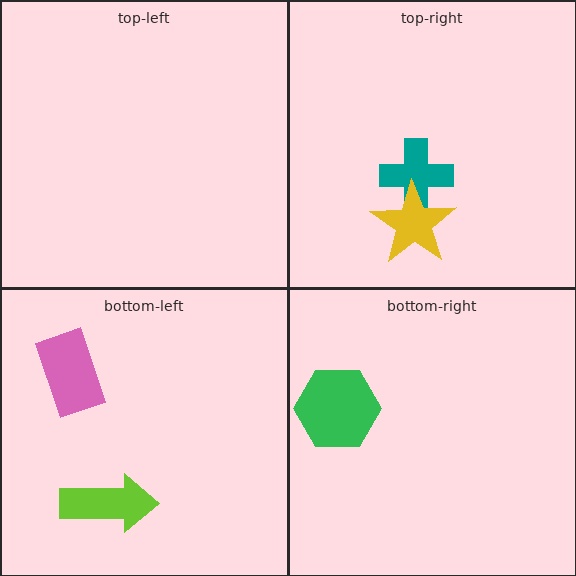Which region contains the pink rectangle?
The bottom-left region.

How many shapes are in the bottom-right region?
1.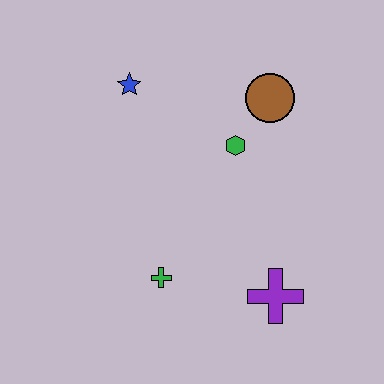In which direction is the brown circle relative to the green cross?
The brown circle is above the green cross.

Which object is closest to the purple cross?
The green cross is closest to the purple cross.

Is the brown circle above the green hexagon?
Yes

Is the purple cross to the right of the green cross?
Yes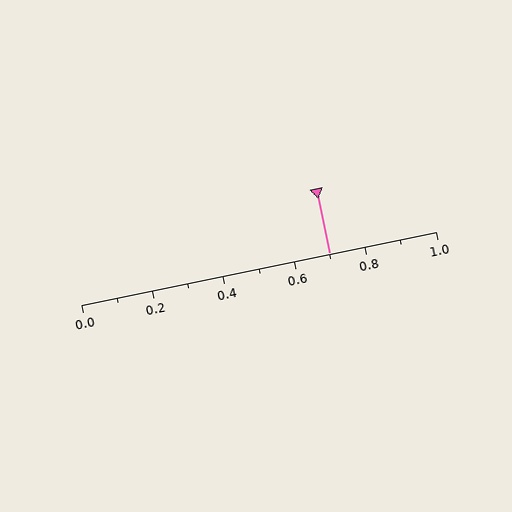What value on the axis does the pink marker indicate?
The marker indicates approximately 0.7.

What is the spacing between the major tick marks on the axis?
The major ticks are spaced 0.2 apart.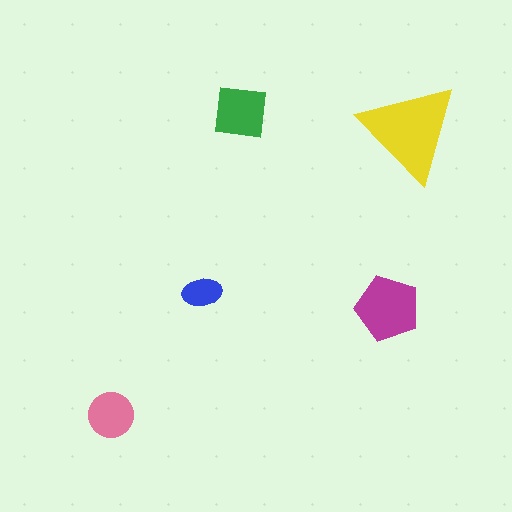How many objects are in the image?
There are 5 objects in the image.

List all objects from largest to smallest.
The yellow triangle, the magenta pentagon, the green square, the pink circle, the blue ellipse.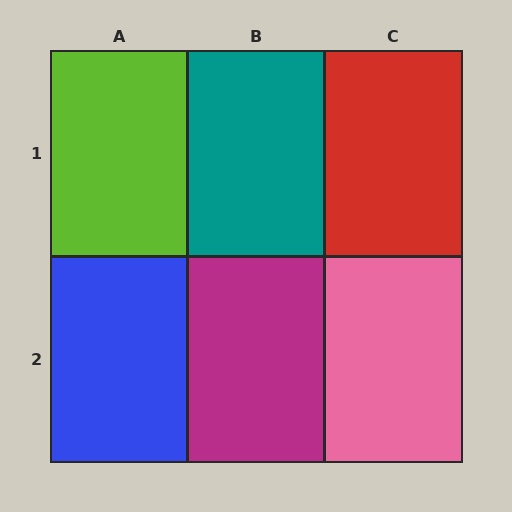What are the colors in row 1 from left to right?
Lime, teal, red.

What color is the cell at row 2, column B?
Magenta.